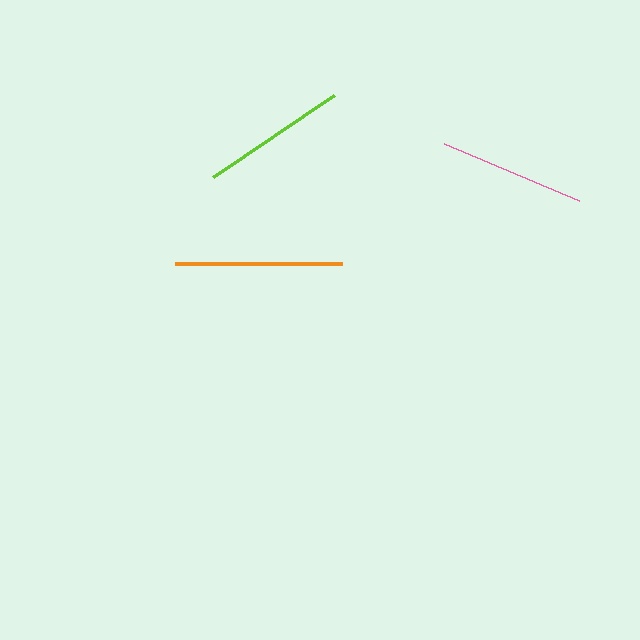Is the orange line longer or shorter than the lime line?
The orange line is longer than the lime line.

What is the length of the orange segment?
The orange segment is approximately 167 pixels long.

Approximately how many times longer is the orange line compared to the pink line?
The orange line is approximately 1.1 times the length of the pink line.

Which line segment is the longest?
The orange line is the longest at approximately 167 pixels.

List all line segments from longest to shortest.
From longest to shortest: orange, pink, lime.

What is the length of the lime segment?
The lime segment is approximately 146 pixels long.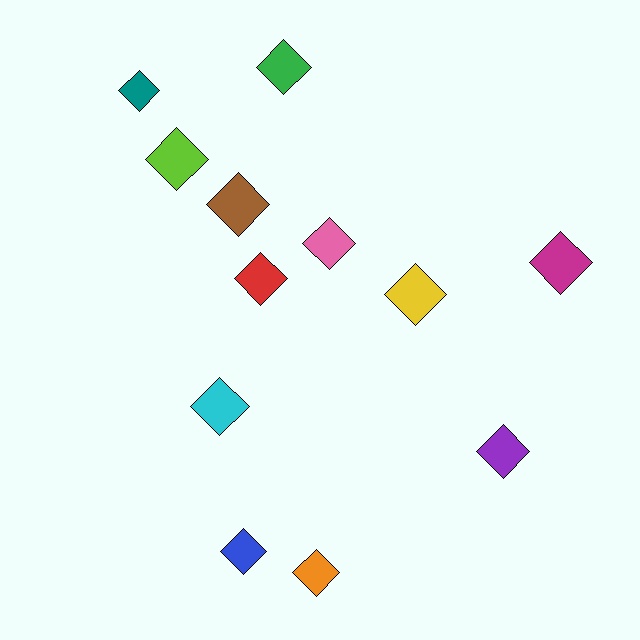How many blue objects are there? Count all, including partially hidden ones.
There is 1 blue object.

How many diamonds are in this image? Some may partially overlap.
There are 12 diamonds.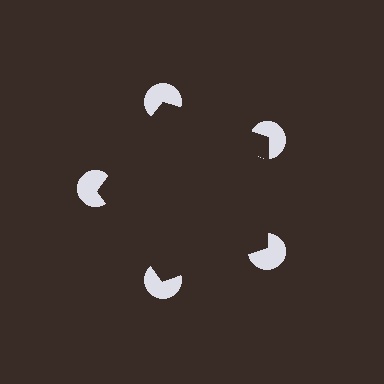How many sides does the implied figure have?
5 sides.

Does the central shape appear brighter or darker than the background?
It typically appears slightly darker than the background, even though no actual brightness change is drawn.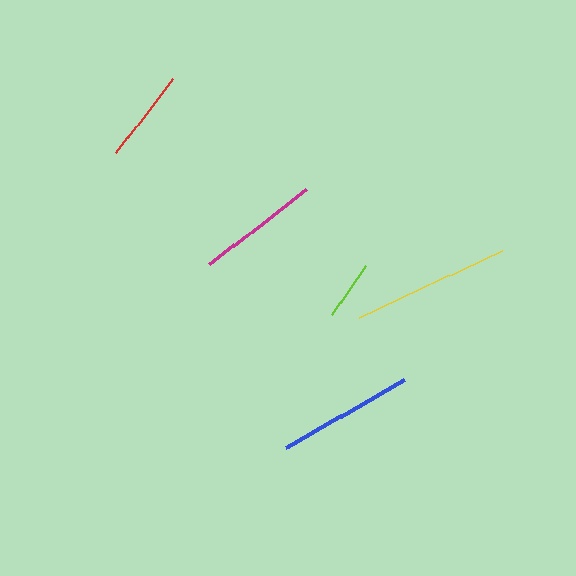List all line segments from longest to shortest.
From longest to shortest: yellow, blue, magenta, red, lime.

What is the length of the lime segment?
The lime segment is approximately 60 pixels long.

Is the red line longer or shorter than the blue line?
The blue line is longer than the red line.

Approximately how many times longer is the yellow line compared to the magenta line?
The yellow line is approximately 1.3 times the length of the magenta line.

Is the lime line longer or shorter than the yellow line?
The yellow line is longer than the lime line.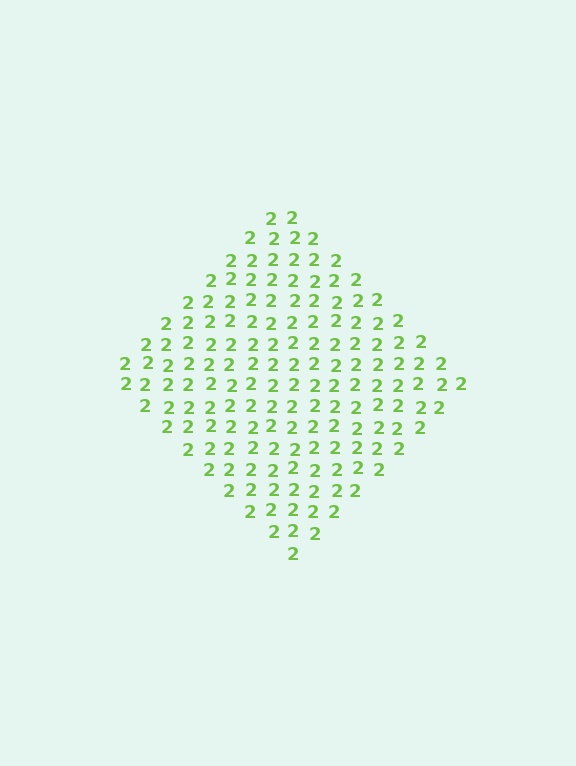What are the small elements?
The small elements are digit 2's.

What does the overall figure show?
The overall figure shows a diamond.